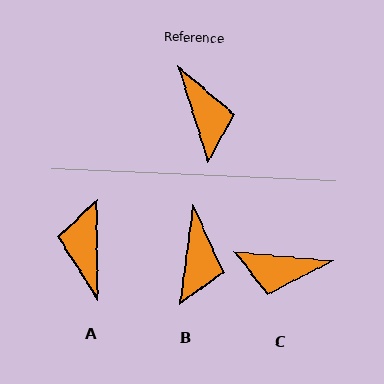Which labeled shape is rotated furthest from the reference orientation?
A, about 163 degrees away.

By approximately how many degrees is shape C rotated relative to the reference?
Approximately 113 degrees clockwise.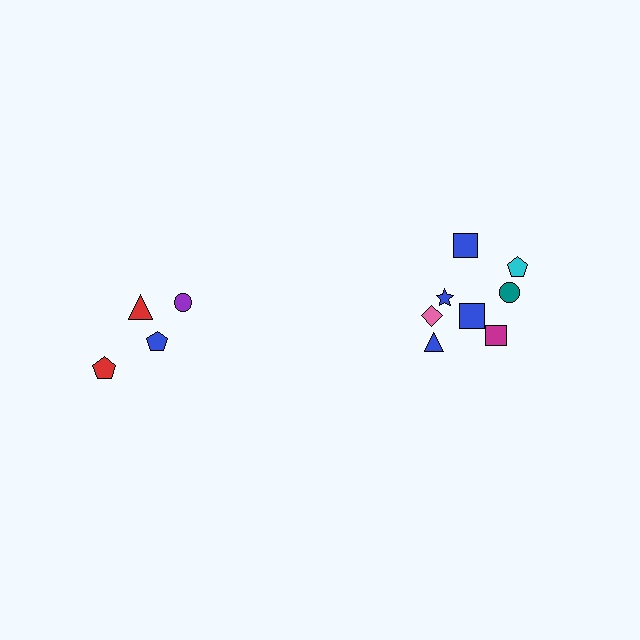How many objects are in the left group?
There are 4 objects.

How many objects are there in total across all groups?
There are 12 objects.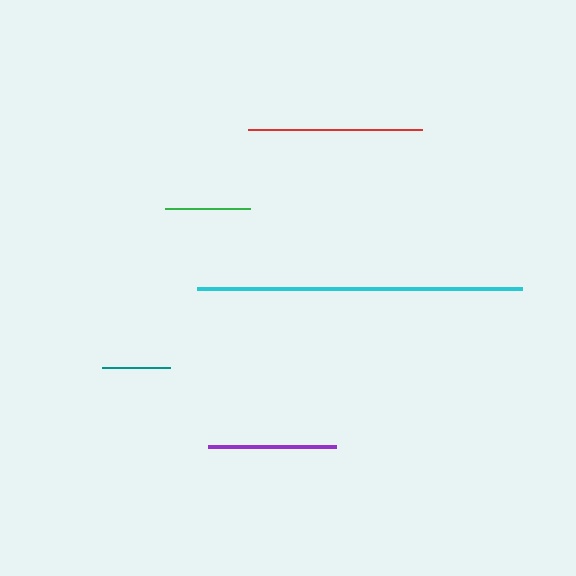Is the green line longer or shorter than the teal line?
The green line is longer than the teal line.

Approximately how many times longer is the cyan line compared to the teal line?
The cyan line is approximately 4.8 times the length of the teal line.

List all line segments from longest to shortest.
From longest to shortest: cyan, red, purple, green, teal.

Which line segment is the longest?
The cyan line is the longest at approximately 326 pixels.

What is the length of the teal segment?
The teal segment is approximately 68 pixels long.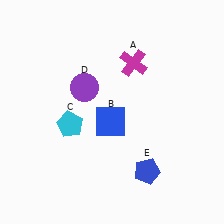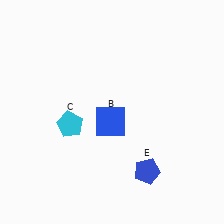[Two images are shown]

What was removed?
The magenta cross (A), the purple circle (D) were removed in Image 2.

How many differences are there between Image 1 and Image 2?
There are 2 differences between the two images.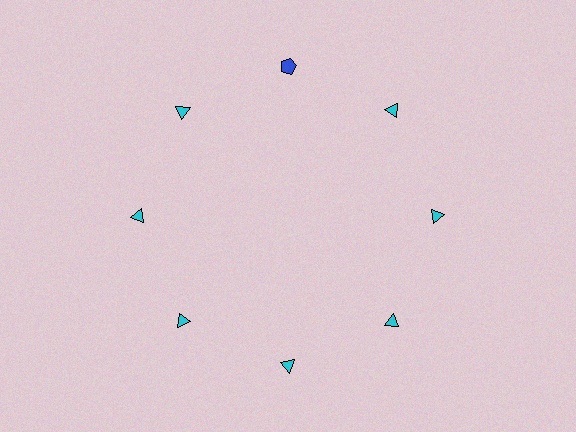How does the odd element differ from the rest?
It differs in both color (blue instead of cyan) and shape (pentagon instead of triangle).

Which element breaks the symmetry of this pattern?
The blue pentagon at roughly the 12 o'clock position breaks the symmetry. All other shapes are cyan triangles.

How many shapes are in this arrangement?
There are 8 shapes arranged in a ring pattern.